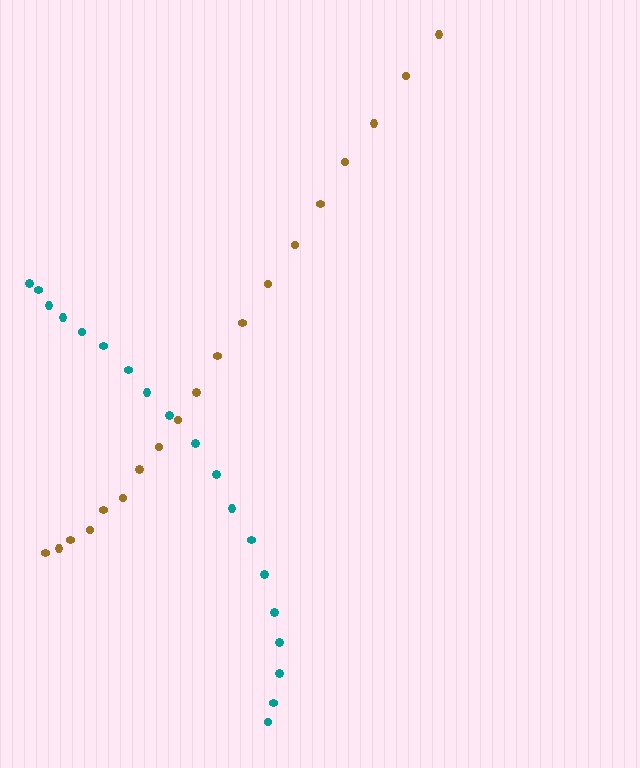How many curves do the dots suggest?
There are 2 distinct paths.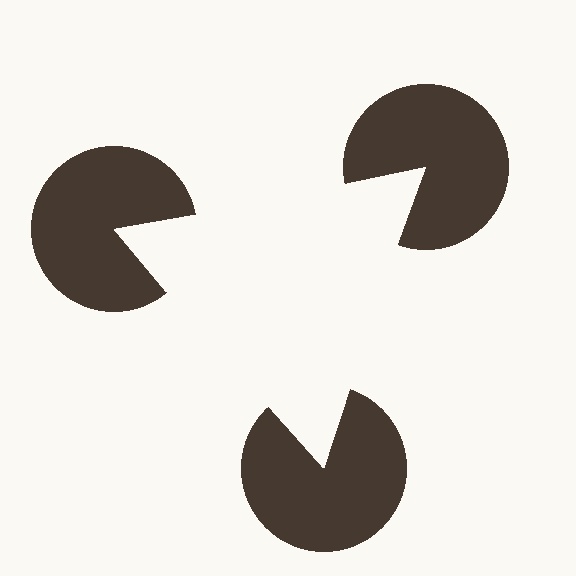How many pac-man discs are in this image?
There are 3 — one at each vertex of the illusory triangle.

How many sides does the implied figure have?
3 sides.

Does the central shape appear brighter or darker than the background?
It typically appears slightly brighter than the background, even though no actual brightness change is drawn.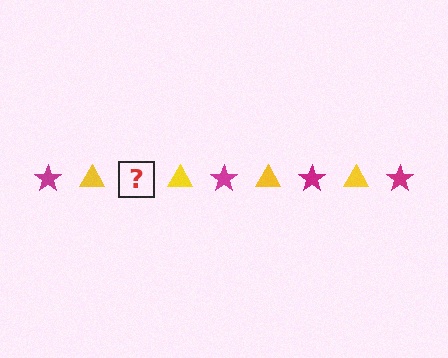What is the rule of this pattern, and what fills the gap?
The rule is that the pattern alternates between magenta star and yellow triangle. The gap should be filled with a magenta star.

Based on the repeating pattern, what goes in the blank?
The blank should be a magenta star.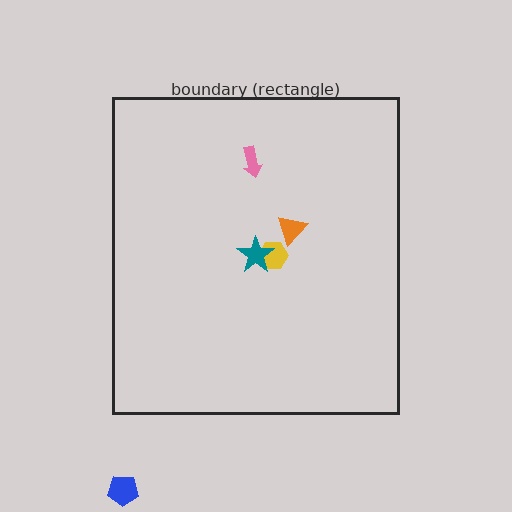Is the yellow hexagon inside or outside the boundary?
Inside.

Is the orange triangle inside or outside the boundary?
Inside.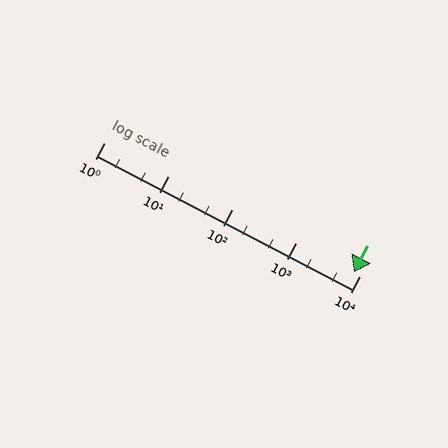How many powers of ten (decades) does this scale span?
The scale spans 4 decades, from 1 to 10000.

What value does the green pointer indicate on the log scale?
The pointer indicates approximately 8000.